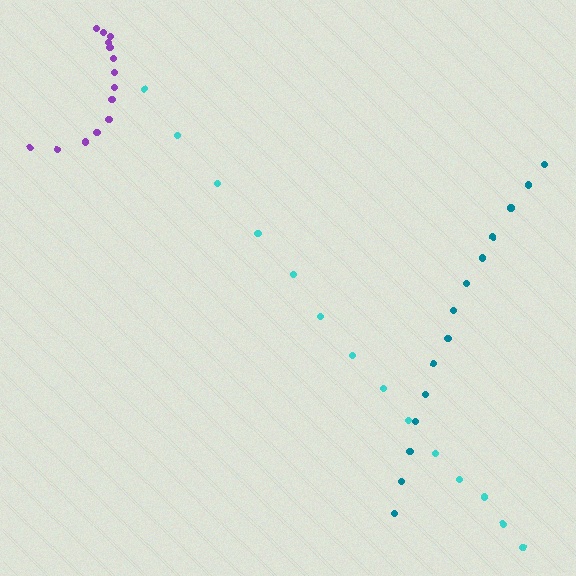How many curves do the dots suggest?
There are 3 distinct paths.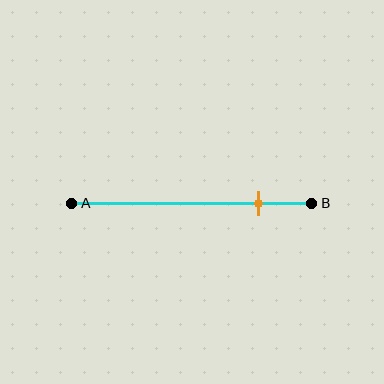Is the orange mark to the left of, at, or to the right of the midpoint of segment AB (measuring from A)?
The orange mark is to the right of the midpoint of segment AB.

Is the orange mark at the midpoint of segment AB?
No, the mark is at about 80% from A, not at the 50% midpoint.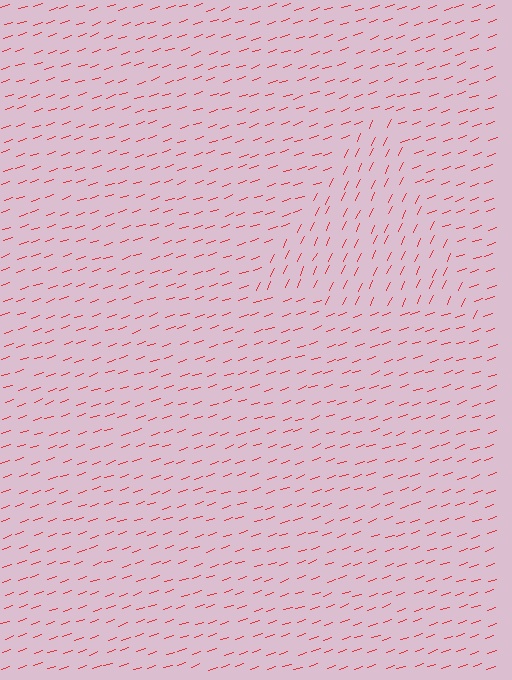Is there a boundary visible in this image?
Yes, there is a texture boundary formed by a change in line orientation.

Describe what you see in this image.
The image is filled with small red line segments. A triangle region in the image has lines oriented differently from the surrounding lines, creating a visible texture boundary.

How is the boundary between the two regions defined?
The boundary is defined purely by a change in line orientation (approximately 45 degrees difference). All lines are the same color and thickness.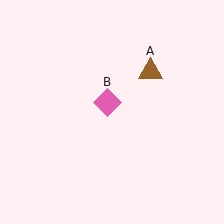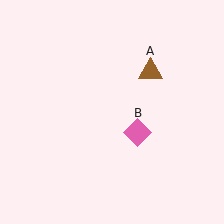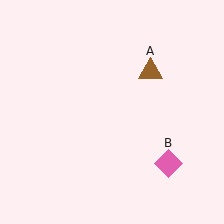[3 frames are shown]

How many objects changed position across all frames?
1 object changed position: pink diamond (object B).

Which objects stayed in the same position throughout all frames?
Brown triangle (object A) remained stationary.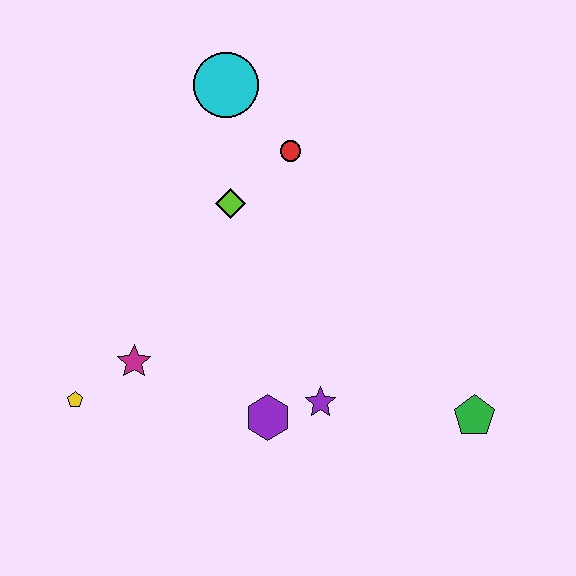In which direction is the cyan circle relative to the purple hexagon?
The cyan circle is above the purple hexagon.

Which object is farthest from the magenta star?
The green pentagon is farthest from the magenta star.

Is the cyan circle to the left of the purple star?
Yes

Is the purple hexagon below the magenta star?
Yes